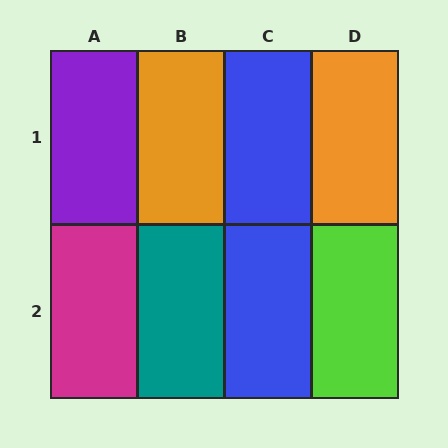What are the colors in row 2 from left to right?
Magenta, teal, blue, lime.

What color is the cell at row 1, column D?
Orange.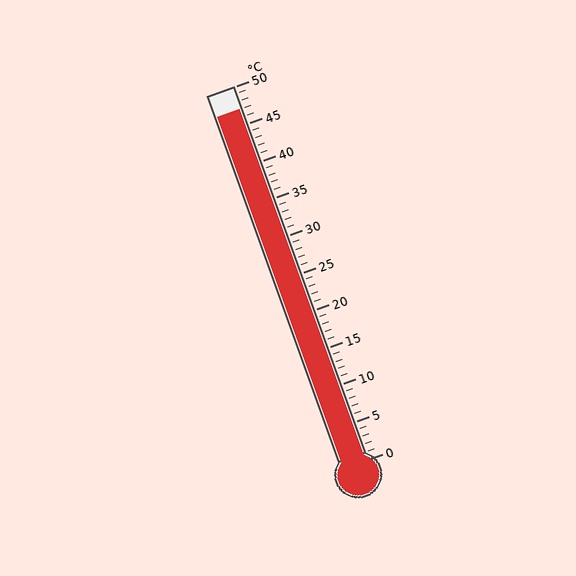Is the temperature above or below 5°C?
The temperature is above 5°C.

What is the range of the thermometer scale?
The thermometer scale ranges from 0°C to 50°C.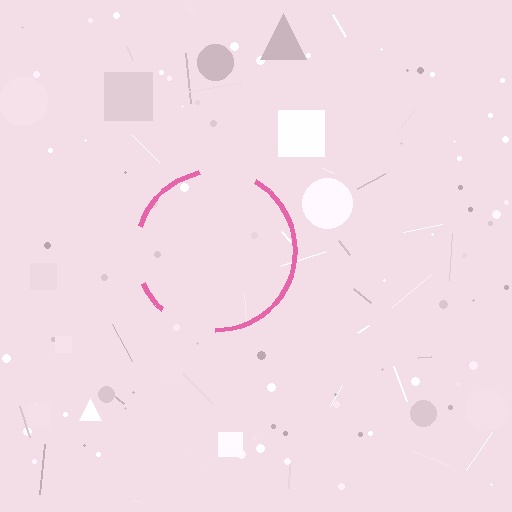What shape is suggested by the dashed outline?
The dashed outline suggests a circle.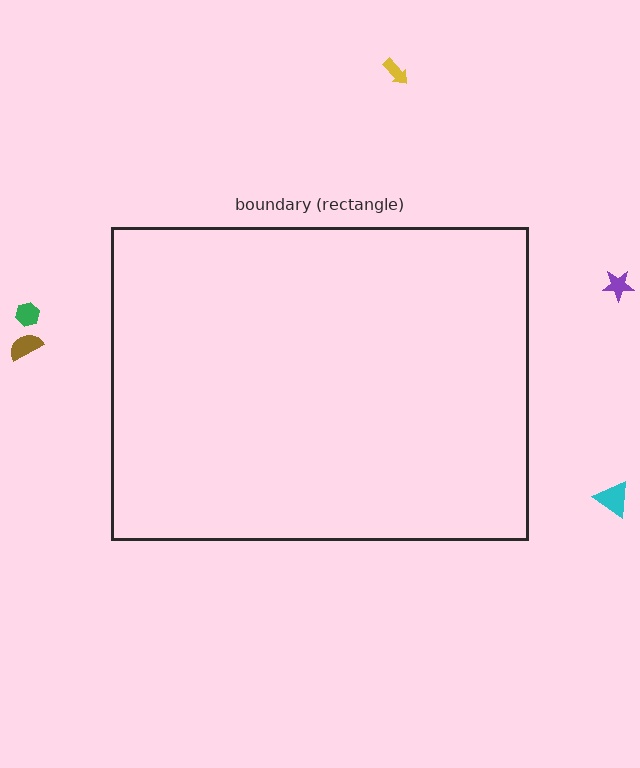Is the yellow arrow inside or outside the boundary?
Outside.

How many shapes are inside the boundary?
0 inside, 5 outside.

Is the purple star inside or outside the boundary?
Outside.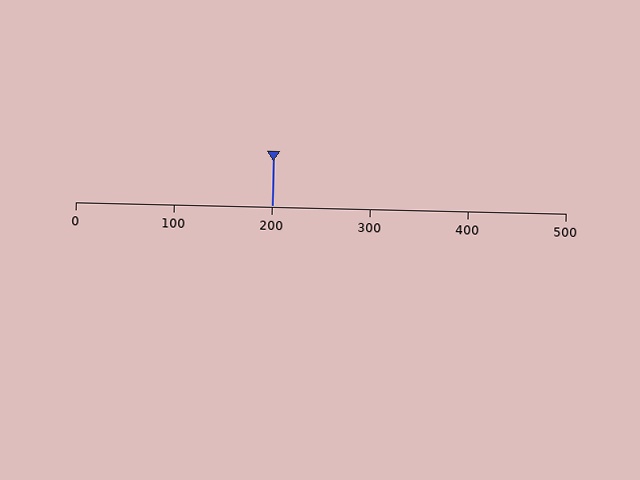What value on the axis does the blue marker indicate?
The marker indicates approximately 200.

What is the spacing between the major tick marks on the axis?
The major ticks are spaced 100 apart.